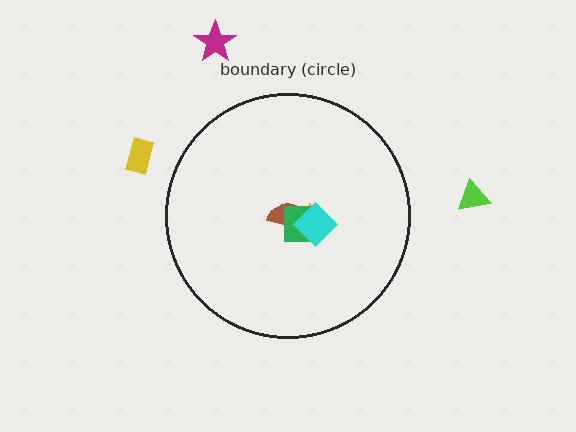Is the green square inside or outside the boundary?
Inside.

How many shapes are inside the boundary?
4 inside, 3 outside.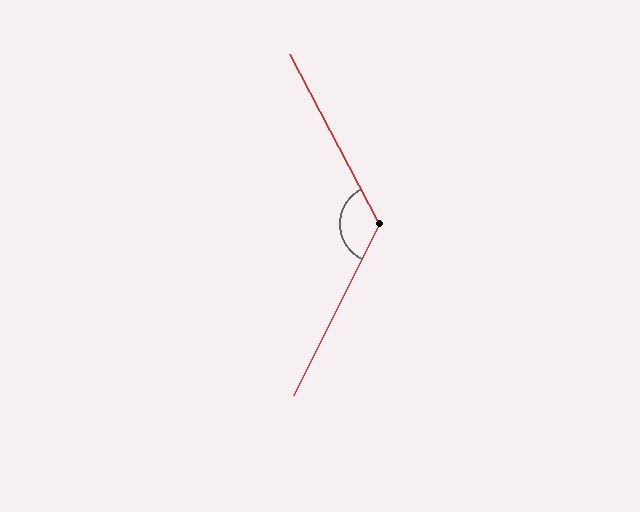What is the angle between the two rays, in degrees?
Approximately 126 degrees.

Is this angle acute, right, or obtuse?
It is obtuse.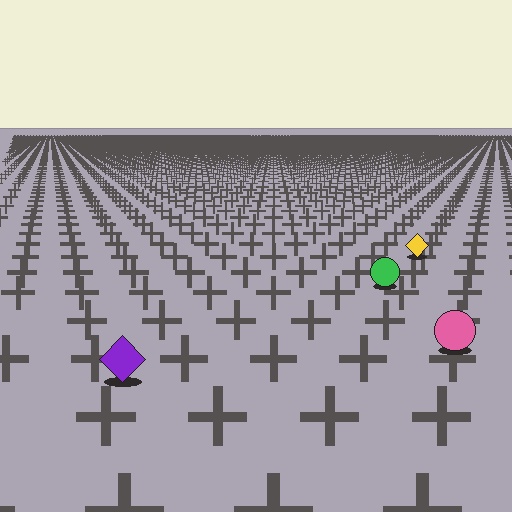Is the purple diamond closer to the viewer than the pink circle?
Yes. The purple diamond is closer — you can tell from the texture gradient: the ground texture is coarser near it.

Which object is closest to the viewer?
The purple diamond is closest. The texture marks near it are larger and more spread out.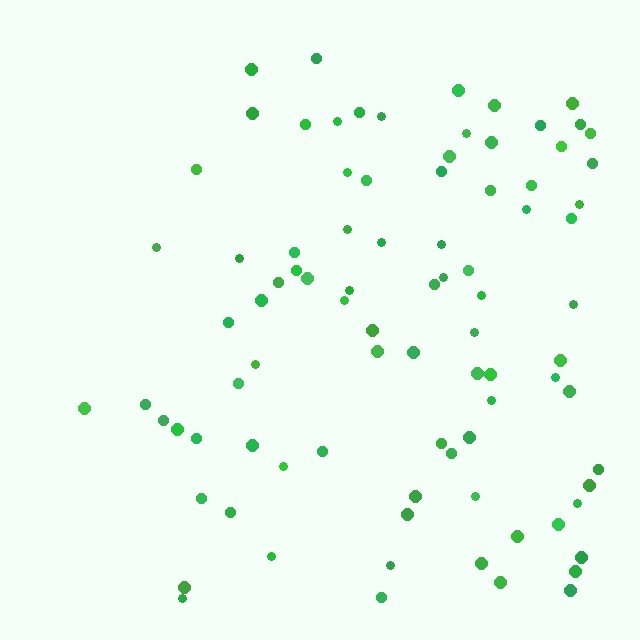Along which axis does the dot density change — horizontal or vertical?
Horizontal.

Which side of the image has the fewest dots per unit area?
The left.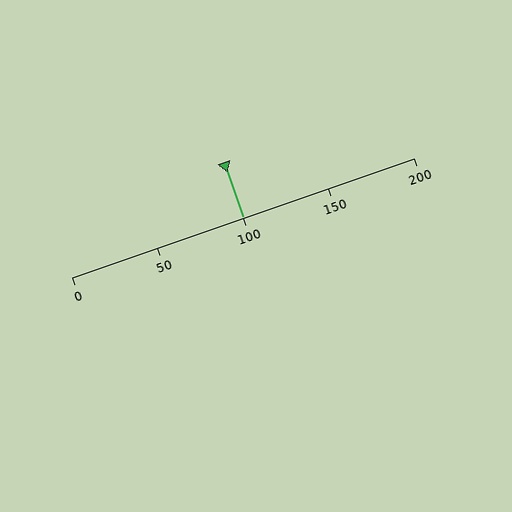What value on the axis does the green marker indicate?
The marker indicates approximately 100.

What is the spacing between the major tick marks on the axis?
The major ticks are spaced 50 apart.